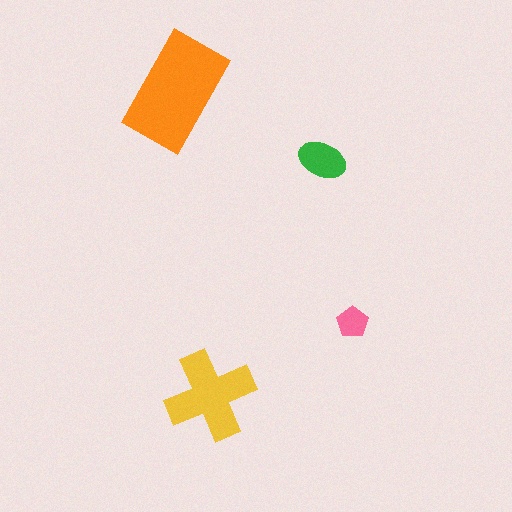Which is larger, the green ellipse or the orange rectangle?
The orange rectangle.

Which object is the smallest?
The pink pentagon.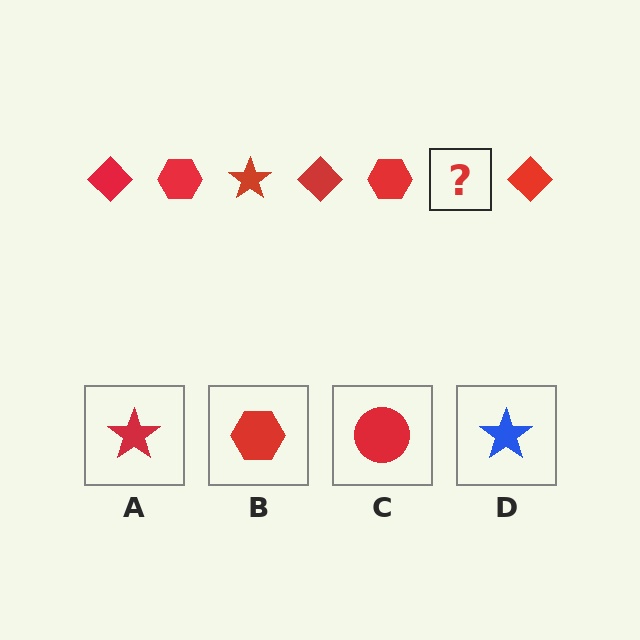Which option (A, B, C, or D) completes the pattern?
A.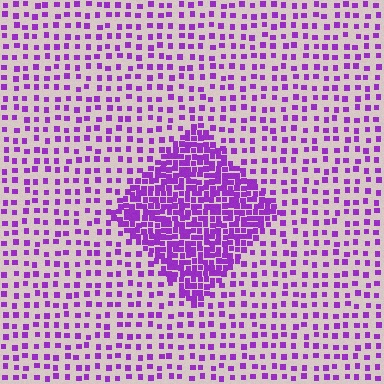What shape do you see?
I see a diamond.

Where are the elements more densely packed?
The elements are more densely packed inside the diamond boundary.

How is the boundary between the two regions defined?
The boundary is defined by a change in element density (approximately 2.8x ratio). All elements are the same color, size, and shape.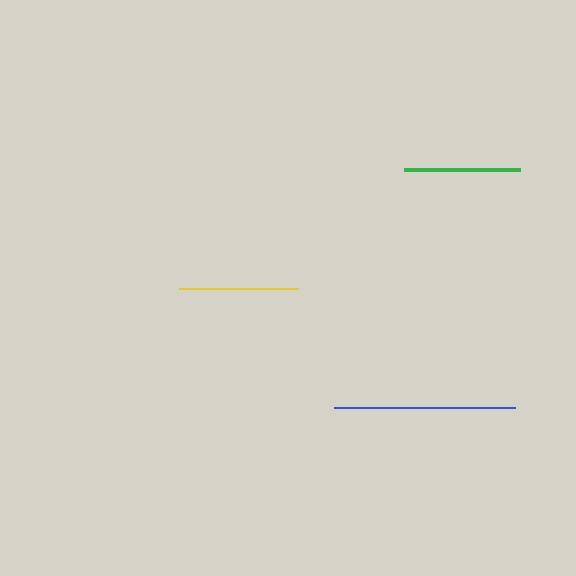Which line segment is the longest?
The blue line is the longest at approximately 181 pixels.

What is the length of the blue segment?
The blue segment is approximately 181 pixels long.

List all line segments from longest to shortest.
From longest to shortest: blue, yellow, green.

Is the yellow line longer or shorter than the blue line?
The blue line is longer than the yellow line.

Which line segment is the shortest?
The green line is the shortest at approximately 116 pixels.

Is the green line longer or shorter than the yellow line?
The yellow line is longer than the green line.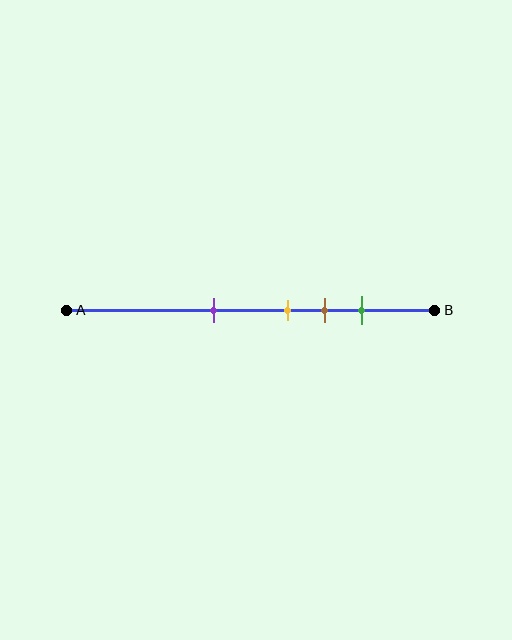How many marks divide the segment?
There are 4 marks dividing the segment.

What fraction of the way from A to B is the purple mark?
The purple mark is approximately 40% (0.4) of the way from A to B.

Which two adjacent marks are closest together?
The yellow and brown marks are the closest adjacent pair.